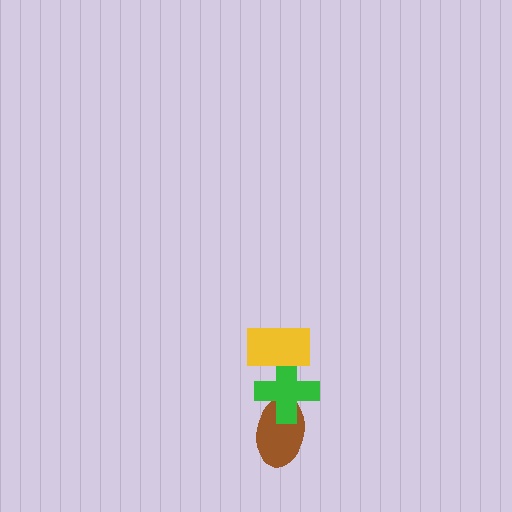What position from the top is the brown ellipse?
The brown ellipse is 3rd from the top.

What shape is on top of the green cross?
The yellow rectangle is on top of the green cross.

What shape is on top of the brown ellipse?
The green cross is on top of the brown ellipse.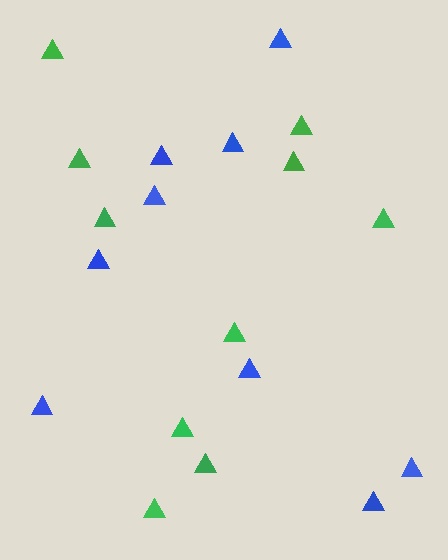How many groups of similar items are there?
There are 2 groups: one group of blue triangles (9) and one group of green triangles (10).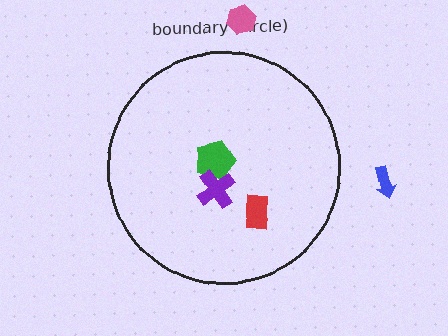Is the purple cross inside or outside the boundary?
Inside.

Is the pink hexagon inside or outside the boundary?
Outside.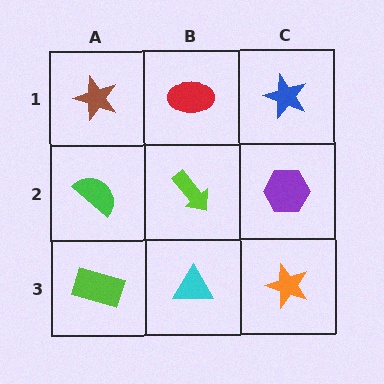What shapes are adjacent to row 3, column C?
A purple hexagon (row 2, column C), a cyan triangle (row 3, column B).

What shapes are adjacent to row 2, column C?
A blue star (row 1, column C), an orange star (row 3, column C), a lime arrow (row 2, column B).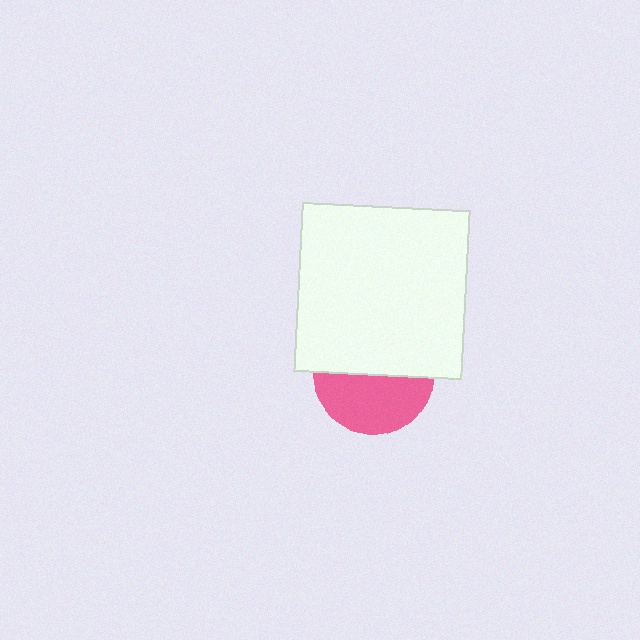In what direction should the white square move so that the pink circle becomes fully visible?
The white square should move up. That is the shortest direction to clear the overlap and leave the pink circle fully visible.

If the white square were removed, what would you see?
You would see the complete pink circle.